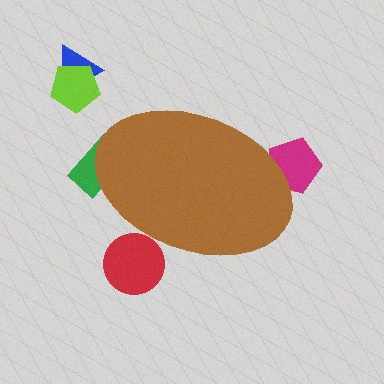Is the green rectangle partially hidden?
Yes, the green rectangle is partially hidden behind the brown ellipse.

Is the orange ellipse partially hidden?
Yes, the orange ellipse is partially hidden behind the brown ellipse.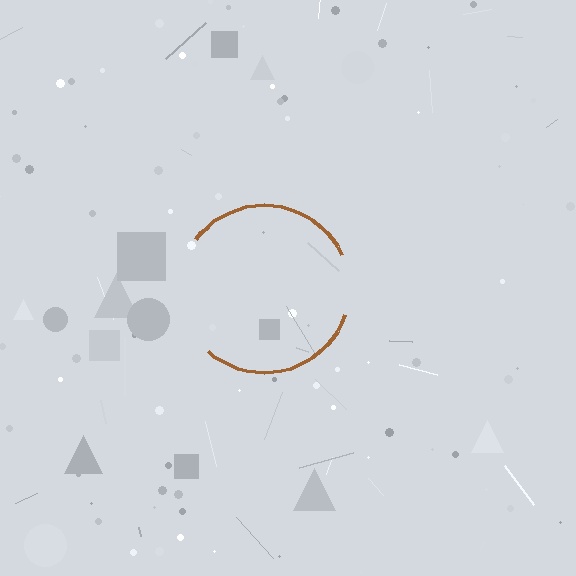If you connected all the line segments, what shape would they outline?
They would outline a circle.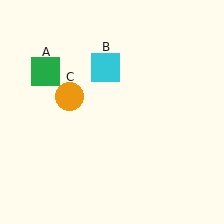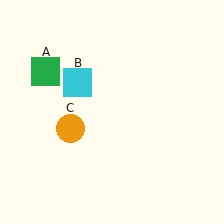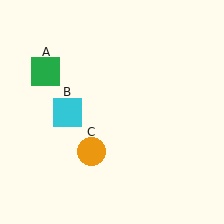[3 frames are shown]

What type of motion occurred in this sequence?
The cyan square (object B), orange circle (object C) rotated counterclockwise around the center of the scene.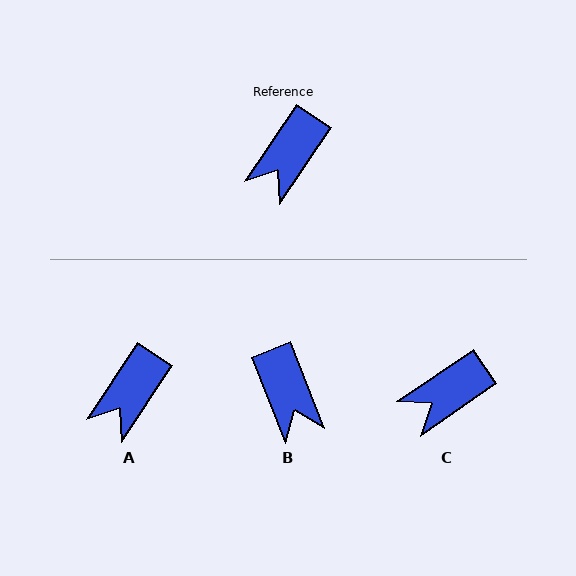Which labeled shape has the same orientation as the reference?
A.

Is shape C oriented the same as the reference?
No, it is off by about 22 degrees.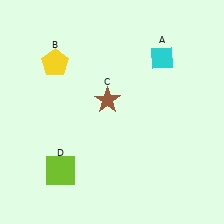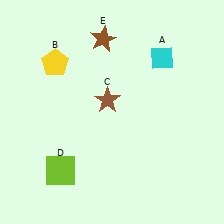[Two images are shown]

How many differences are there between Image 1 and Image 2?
There is 1 difference between the two images.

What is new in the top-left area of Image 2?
A brown star (E) was added in the top-left area of Image 2.